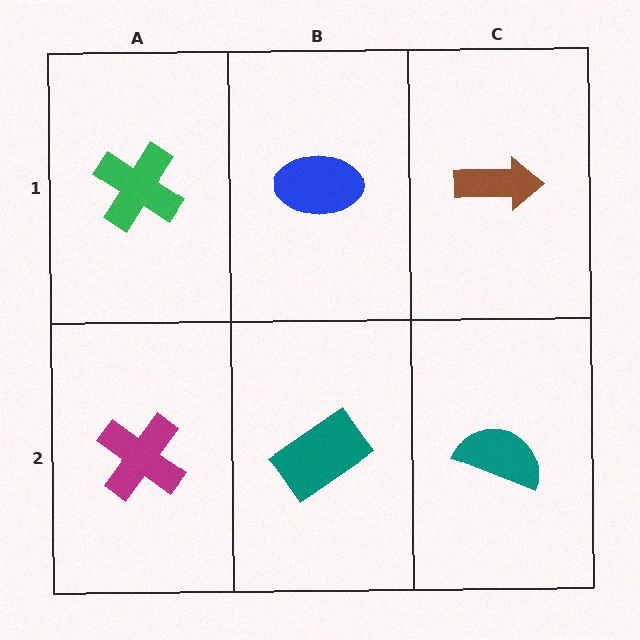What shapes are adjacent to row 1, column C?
A teal semicircle (row 2, column C), a blue ellipse (row 1, column B).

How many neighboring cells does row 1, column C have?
2.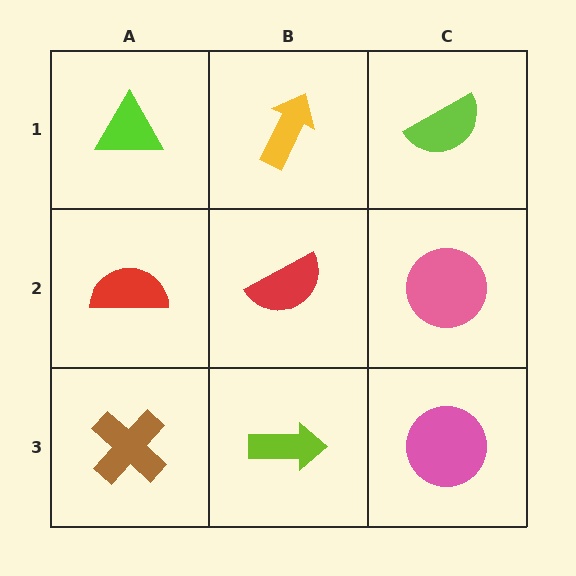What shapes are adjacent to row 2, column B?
A yellow arrow (row 1, column B), a lime arrow (row 3, column B), a red semicircle (row 2, column A), a pink circle (row 2, column C).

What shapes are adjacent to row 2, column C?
A lime semicircle (row 1, column C), a pink circle (row 3, column C), a red semicircle (row 2, column B).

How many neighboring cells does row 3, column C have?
2.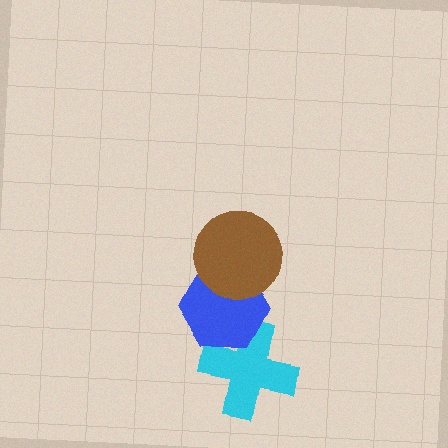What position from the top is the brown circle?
The brown circle is 1st from the top.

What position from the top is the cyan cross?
The cyan cross is 3rd from the top.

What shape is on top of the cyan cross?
The blue hexagon is on top of the cyan cross.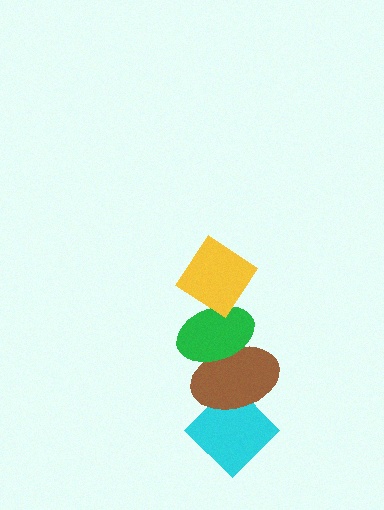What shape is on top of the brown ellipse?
The green ellipse is on top of the brown ellipse.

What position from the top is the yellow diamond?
The yellow diamond is 1st from the top.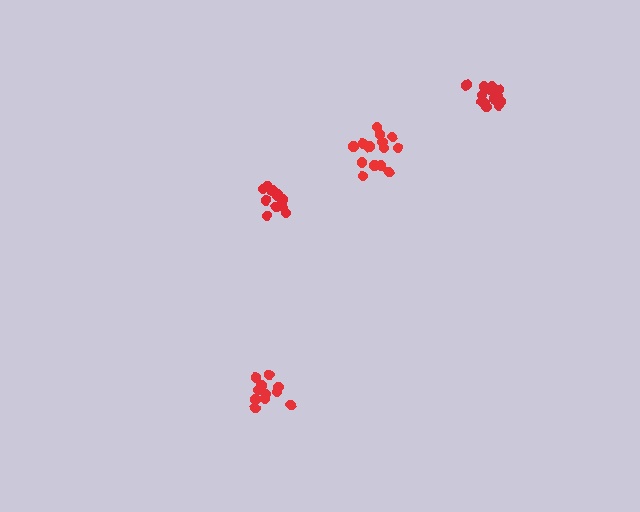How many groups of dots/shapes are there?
There are 4 groups.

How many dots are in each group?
Group 1: 13 dots, Group 2: 14 dots, Group 3: 15 dots, Group 4: 14 dots (56 total).